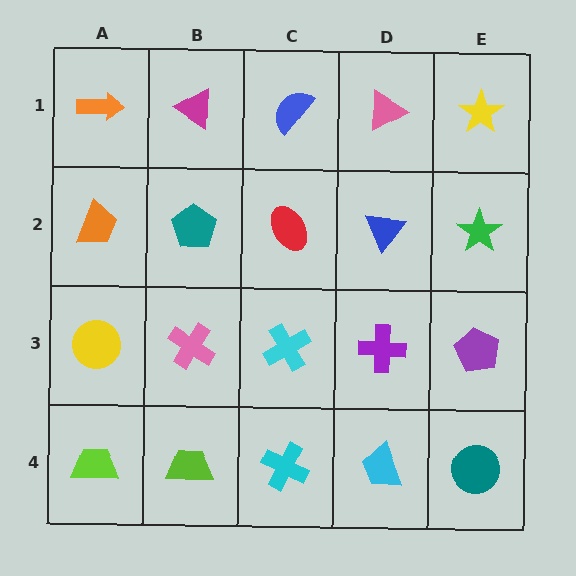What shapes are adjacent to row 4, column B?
A pink cross (row 3, column B), a lime trapezoid (row 4, column A), a cyan cross (row 4, column C).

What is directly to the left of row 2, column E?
A blue triangle.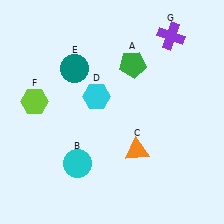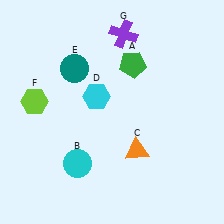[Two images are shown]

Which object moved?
The purple cross (G) moved left.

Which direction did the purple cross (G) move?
The purple cross (G) moved left.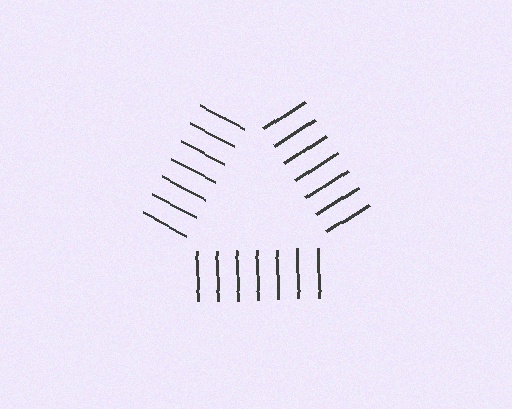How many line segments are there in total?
21 — 7 along each of the 3 edges.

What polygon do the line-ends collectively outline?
An illusory triangle — the line segments terminate on its edges but no continuous stroke is drawn.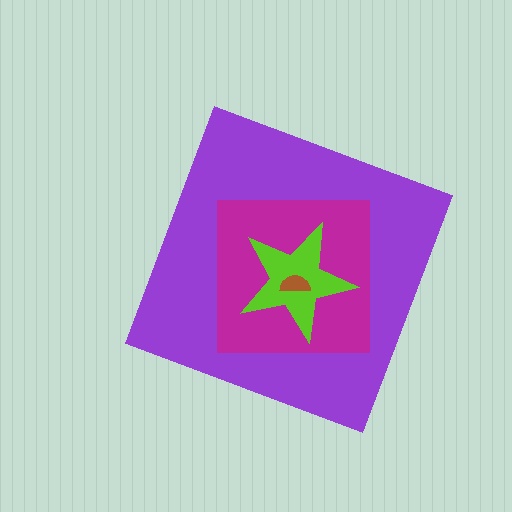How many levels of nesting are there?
4.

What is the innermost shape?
The brown semicircle.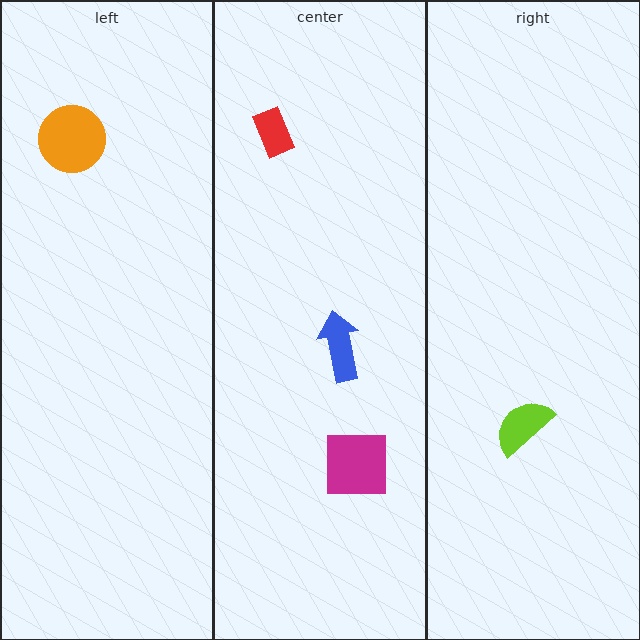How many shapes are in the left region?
1.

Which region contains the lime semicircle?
The right region.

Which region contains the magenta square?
The center region.